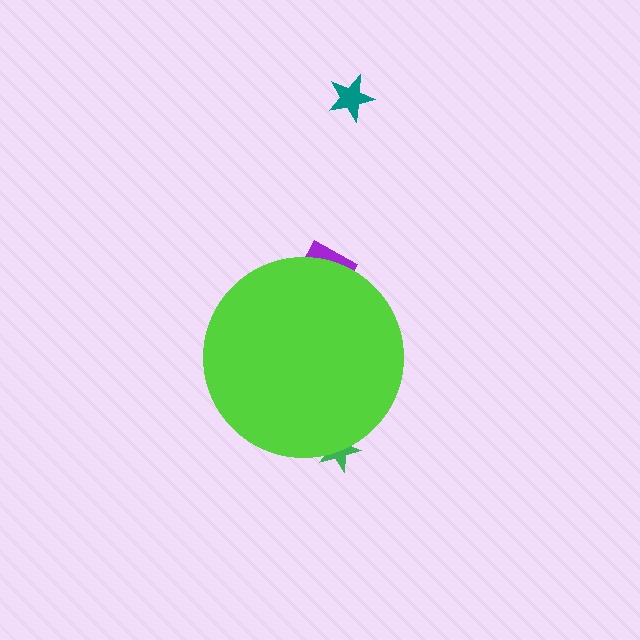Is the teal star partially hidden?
No, the teal star is fully visible.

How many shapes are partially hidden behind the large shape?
2 shapes are partially hidden.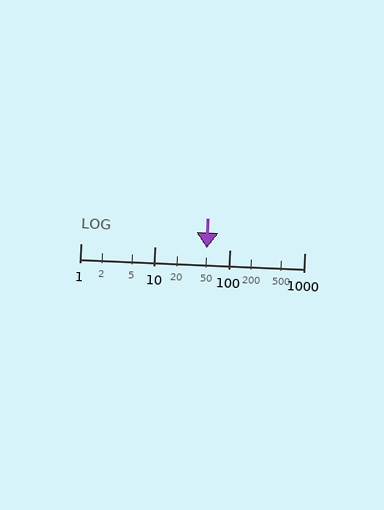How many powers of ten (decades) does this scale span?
The scale spans 3 decades, from 1 to 1000.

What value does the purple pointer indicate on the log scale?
The pointer indicates approximately 49.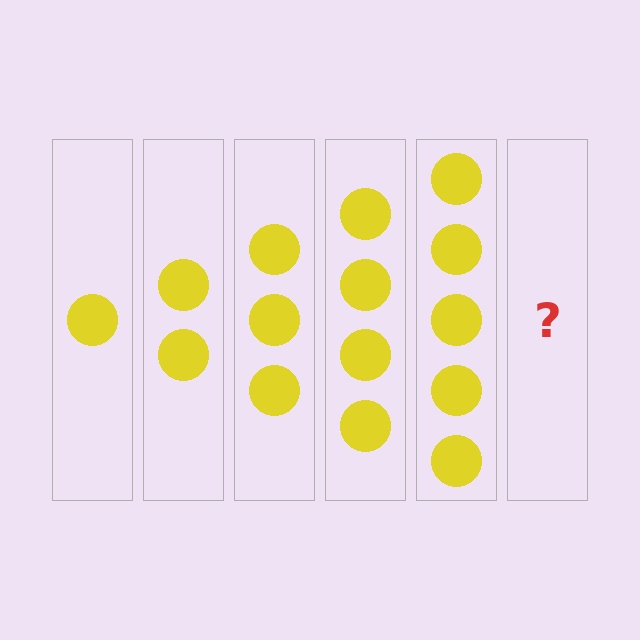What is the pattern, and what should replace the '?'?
The pattern is that each step adds one more circle. The '?' should be 6 circles.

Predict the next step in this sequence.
The next step is 6 circles.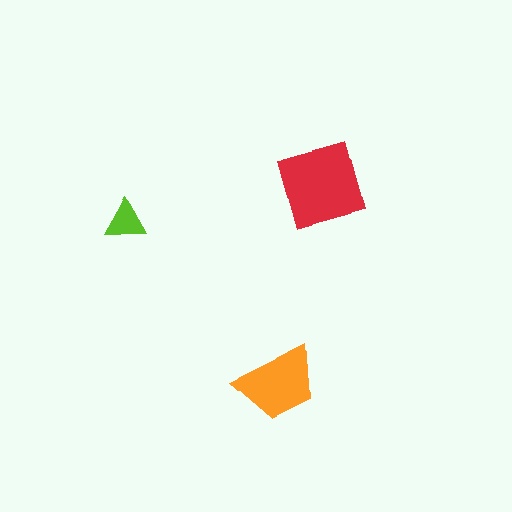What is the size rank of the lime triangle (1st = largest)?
3rd.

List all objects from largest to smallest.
The red diamond, the orange trapezoid, the lime triangle.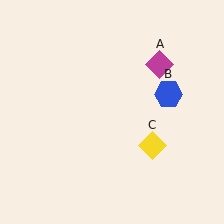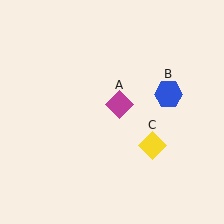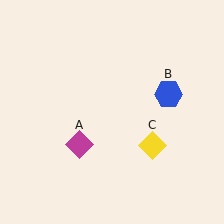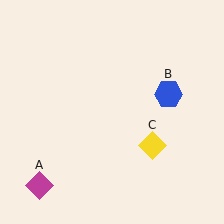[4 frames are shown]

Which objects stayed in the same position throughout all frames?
Blue hexagon (object B) and yellow diamond (object C) remained stationary.